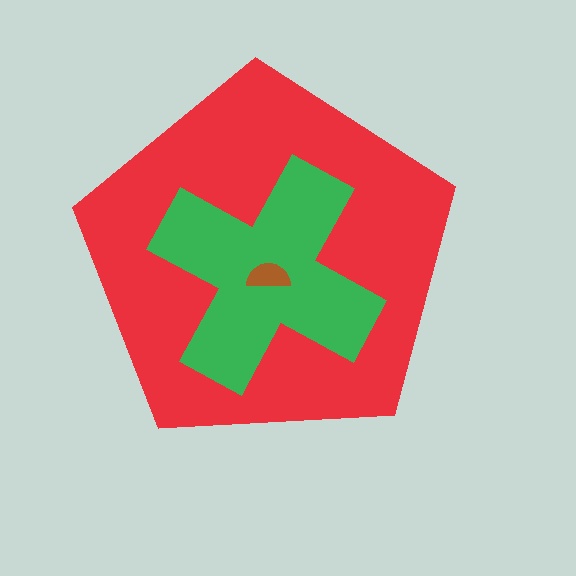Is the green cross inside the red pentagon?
Yes.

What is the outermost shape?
The red pentagon.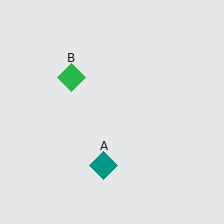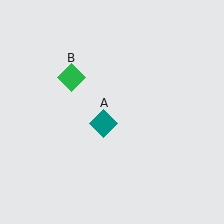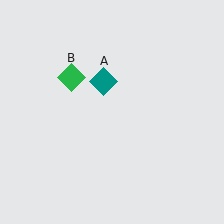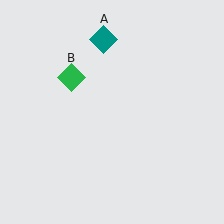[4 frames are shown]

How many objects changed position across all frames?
1 object changed position: teal diamond (object A).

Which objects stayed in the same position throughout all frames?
Green diamond (object B) remained stationary.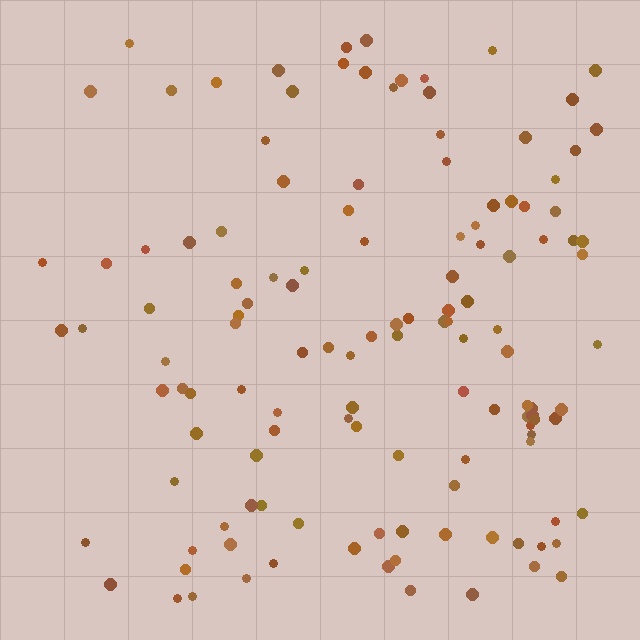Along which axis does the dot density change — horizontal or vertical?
Horizontal.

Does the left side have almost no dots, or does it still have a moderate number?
Still a moderate number, just noticeably fewer than the right.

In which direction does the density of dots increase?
From left to right, with the right side densest.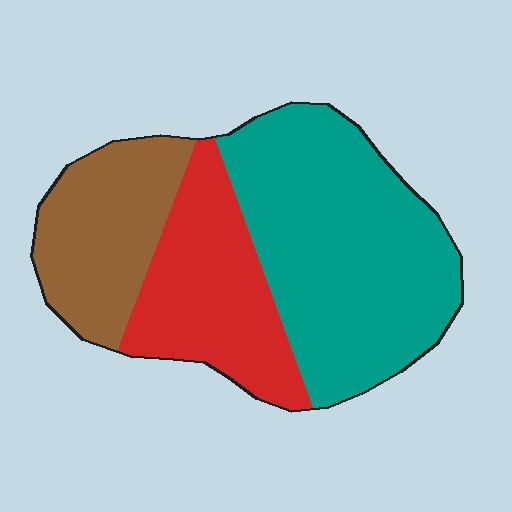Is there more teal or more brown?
Teal.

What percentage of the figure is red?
Red covers about 25% of the figure.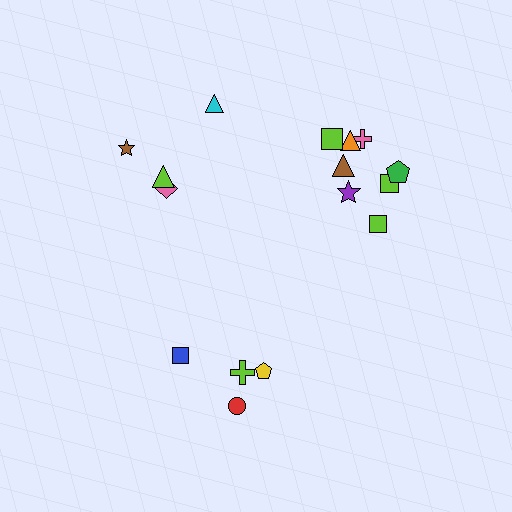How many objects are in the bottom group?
There are 4 objects.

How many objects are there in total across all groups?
There are 16 objects.